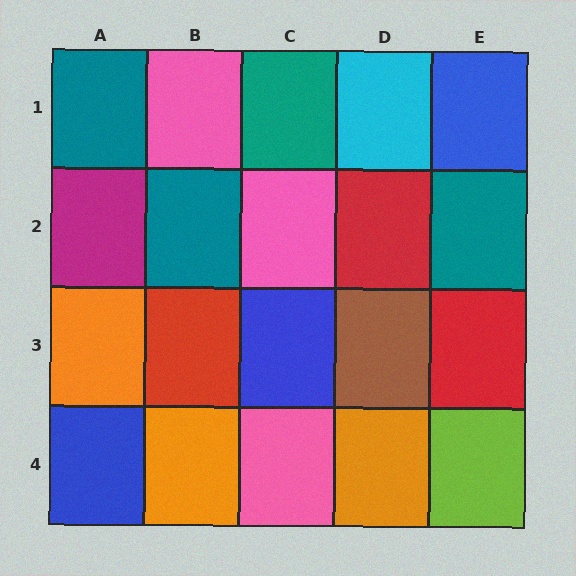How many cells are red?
3 cells are red.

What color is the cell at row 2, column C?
Pink.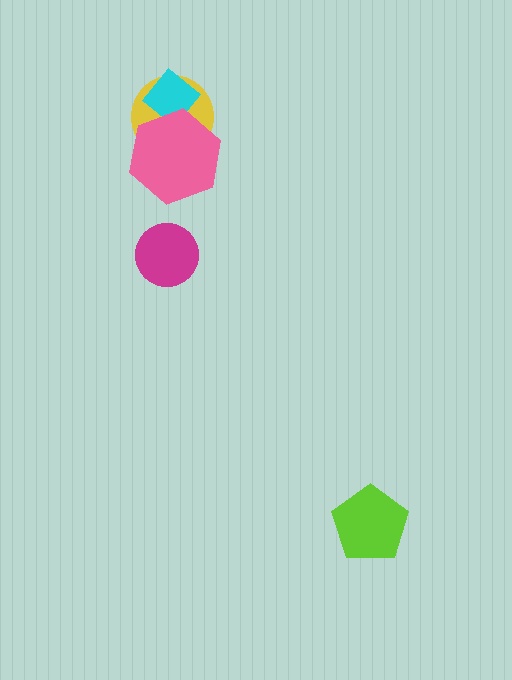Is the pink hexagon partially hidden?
No, no other shape covers it.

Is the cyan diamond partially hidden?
Yes, it is partially covered by another shape.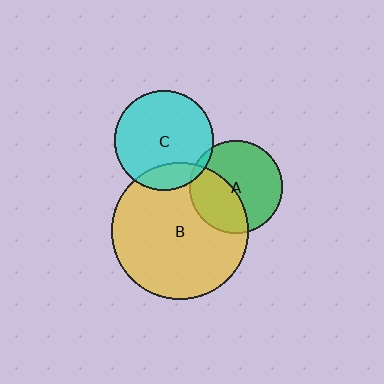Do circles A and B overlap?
Yes.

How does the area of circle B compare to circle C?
Approximately 1.9 times.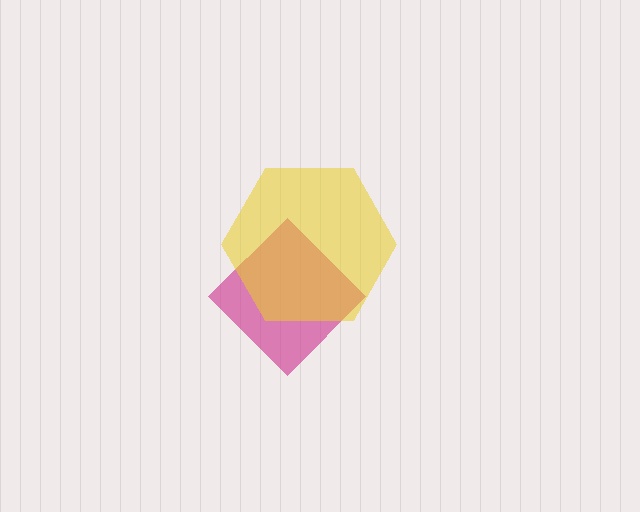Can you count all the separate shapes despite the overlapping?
Yes, there are 2 separate shapes.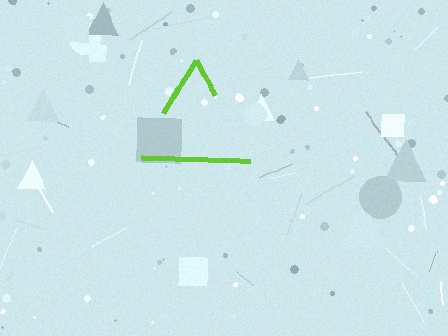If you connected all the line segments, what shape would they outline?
They would outline a triangle.